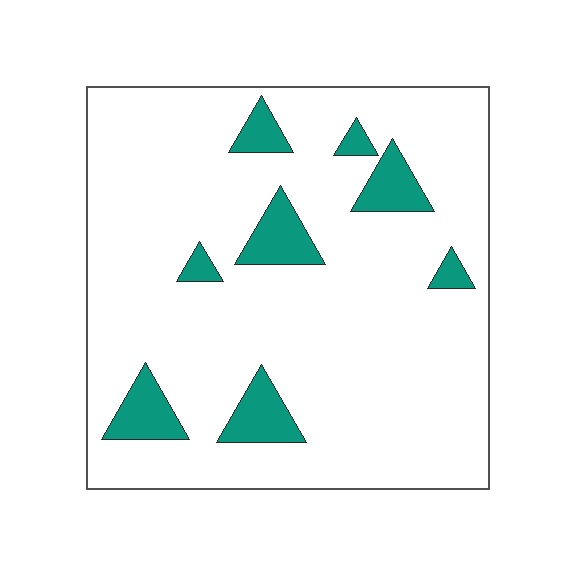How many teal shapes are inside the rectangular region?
8.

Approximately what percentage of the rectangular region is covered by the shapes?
Approximately 10%.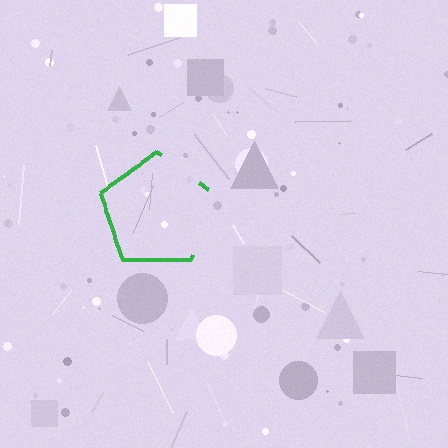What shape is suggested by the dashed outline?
The dashed outline suggests a pentagon.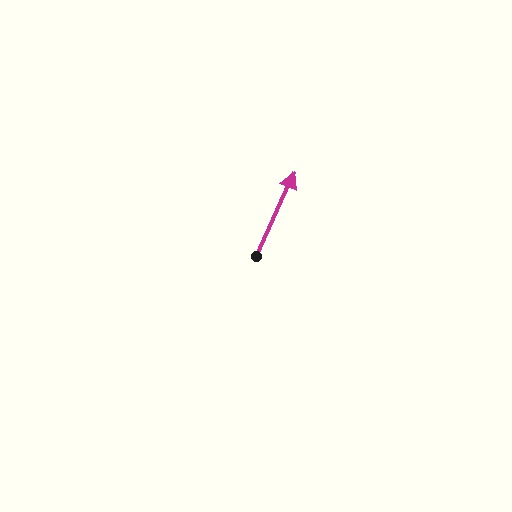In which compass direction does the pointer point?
Northeast.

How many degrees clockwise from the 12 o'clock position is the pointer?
Approximately 25 degrees.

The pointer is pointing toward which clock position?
Roughly 1 o'clock.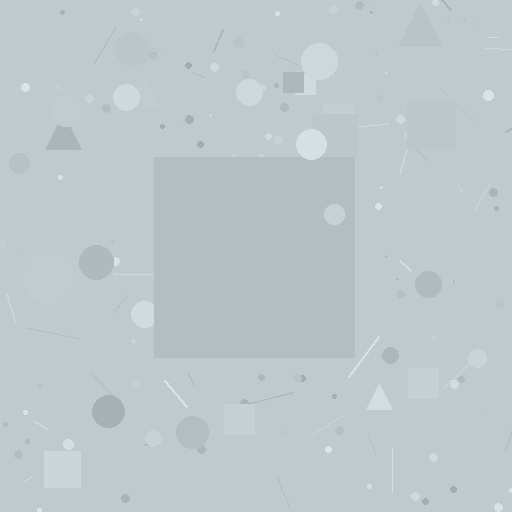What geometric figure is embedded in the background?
A square is embedded in the background.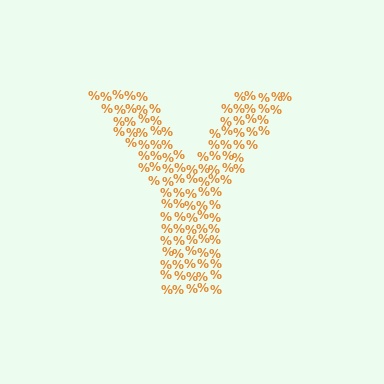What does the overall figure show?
The overall figure shows the letter Y.